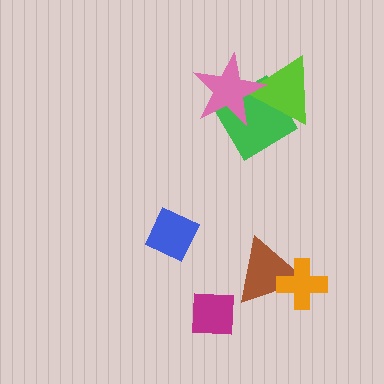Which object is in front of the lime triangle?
The pink star is in front of the lime triangle.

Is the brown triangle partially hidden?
Yes, it is partially covered by another shape.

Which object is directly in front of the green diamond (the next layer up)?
The lime triangle is directly in front of the green diamond.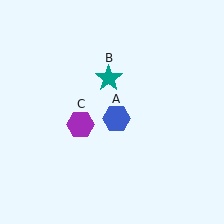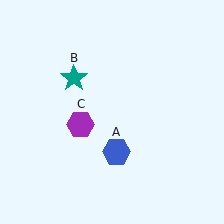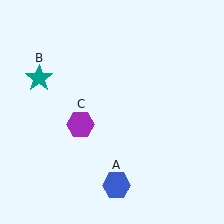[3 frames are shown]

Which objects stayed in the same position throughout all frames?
Purple hexagon (object C) remained stationary.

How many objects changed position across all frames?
2 objects changed position: blue hexagon (object A), teal star (object B).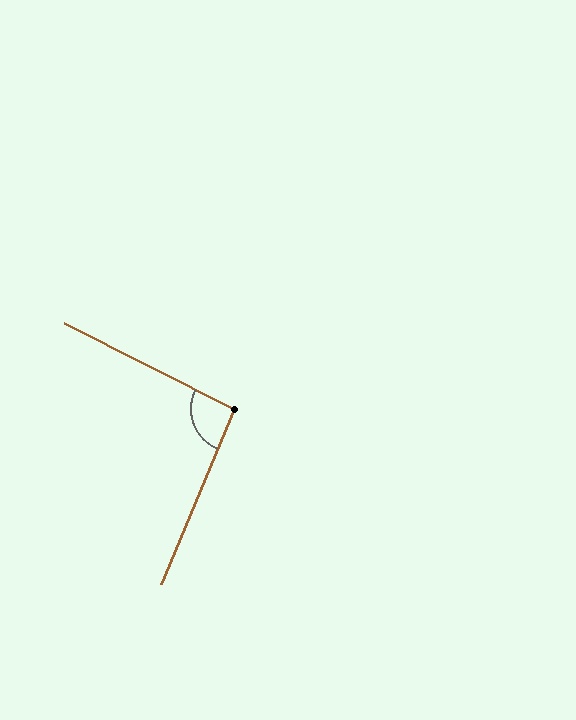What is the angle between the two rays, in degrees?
Approximately 94 degrees.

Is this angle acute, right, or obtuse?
It is approximately a right angle.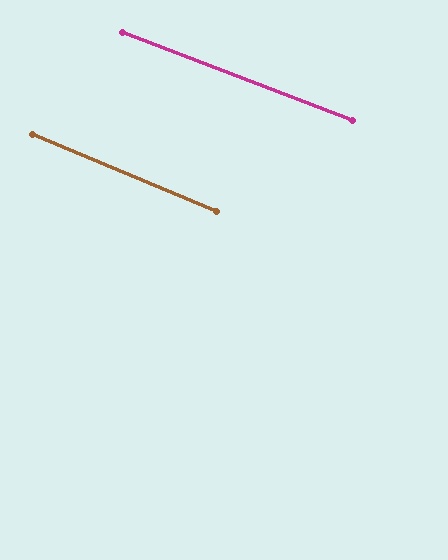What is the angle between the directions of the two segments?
Approximately 2 degrees.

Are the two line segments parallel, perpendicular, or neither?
Parallel — their directions differ by only 1.6°.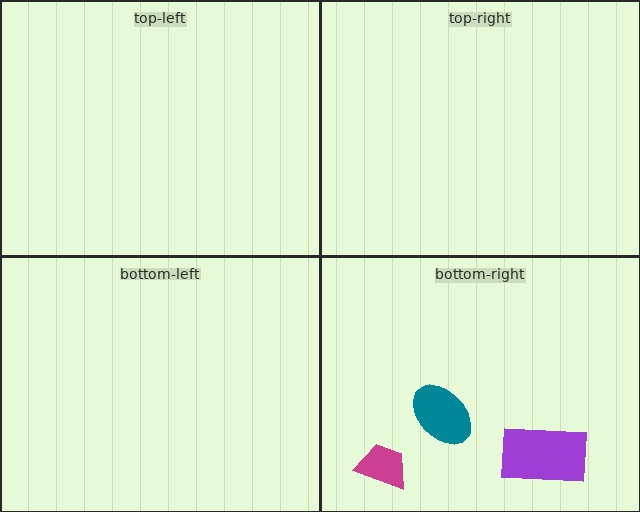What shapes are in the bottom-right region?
The purple rectangle, the teal ellipse, the magenta trapezoid.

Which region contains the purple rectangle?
The bottom-right region.